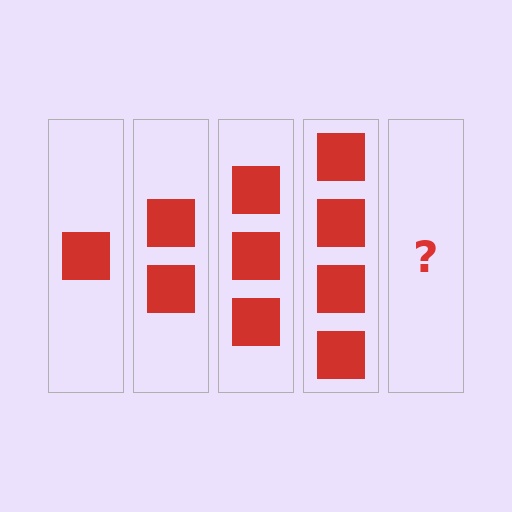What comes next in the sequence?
The next element should be 5 squares.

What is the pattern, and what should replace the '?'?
The pattern is that each step adds one more square. The '?' should be 5 squares.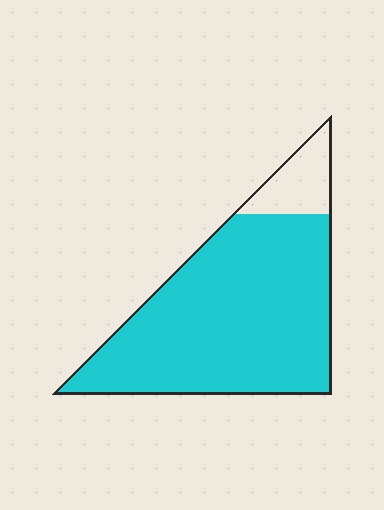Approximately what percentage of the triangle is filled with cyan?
Approximately 85%.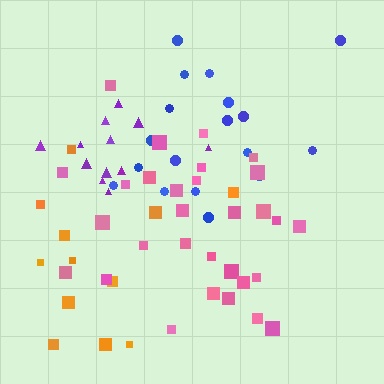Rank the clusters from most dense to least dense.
purple, pink, blue, orange.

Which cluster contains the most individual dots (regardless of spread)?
Pink (30).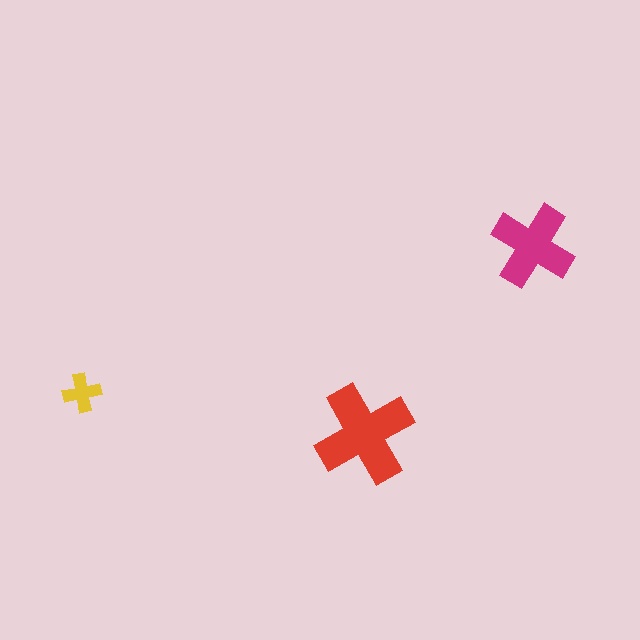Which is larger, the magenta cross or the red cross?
The red one.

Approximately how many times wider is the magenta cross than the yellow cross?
About 2 times wider.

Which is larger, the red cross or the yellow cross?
The red one.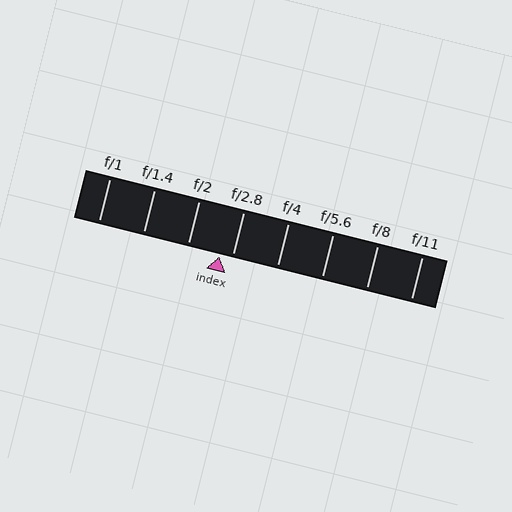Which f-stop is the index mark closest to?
The index mark is closest to f/2.8.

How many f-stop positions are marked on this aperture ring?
There are 8 f-stop positions marked.